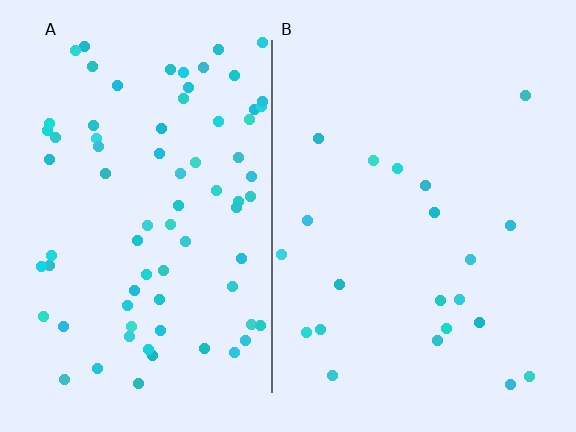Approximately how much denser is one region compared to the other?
Approximately 3.6× — region A over region B.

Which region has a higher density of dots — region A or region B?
A (the left).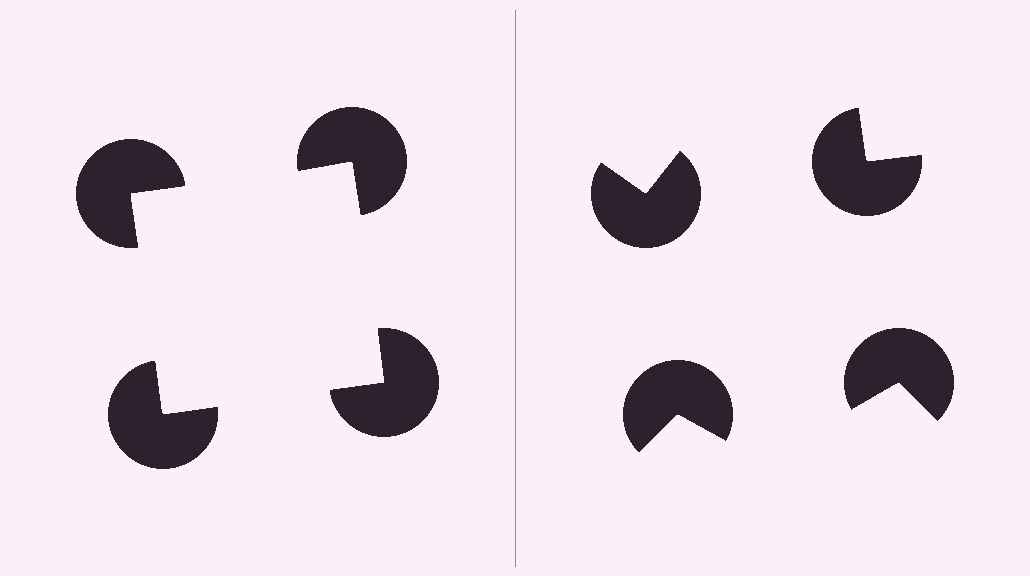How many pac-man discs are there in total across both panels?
8 — 4 on each side.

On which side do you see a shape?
An illusory square appears on the left side. On the right side the wedge cuts are rotated, so no coherent shape forms.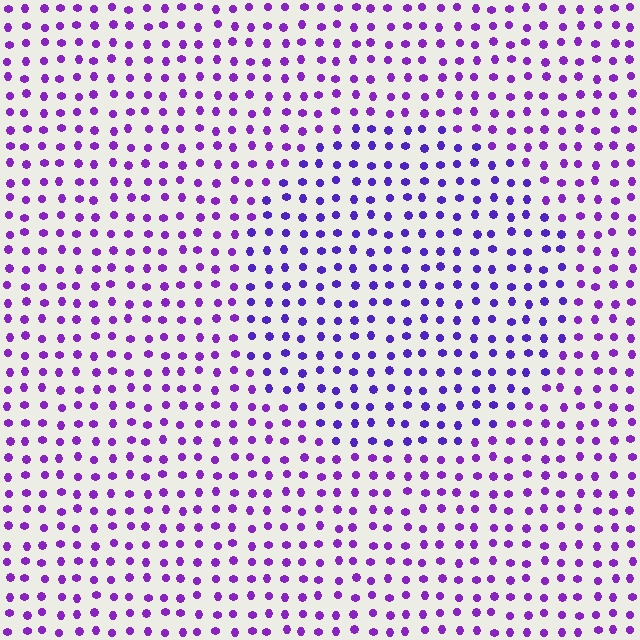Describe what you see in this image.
The image is filled with small purple elements in a uniform arrangement. A circle-shaped region is visible where the elements are tinted to a slightly different hue, forming a subtle color boundary.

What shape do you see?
I see a circle.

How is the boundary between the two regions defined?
The boundary is defined purely by a slight shift in hue (about 22 degrees). Spacing, size, and orientation are identical on both sides.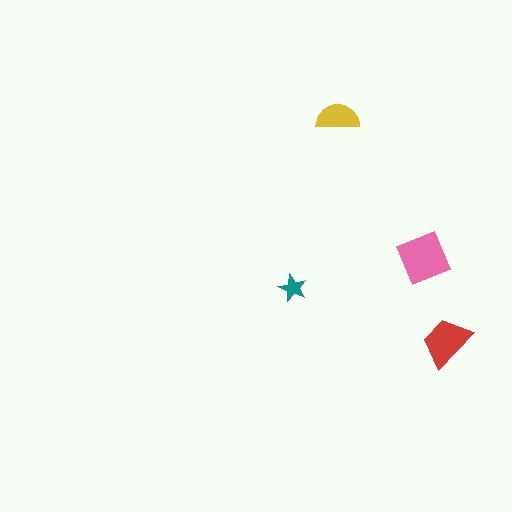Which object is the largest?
The pink diamond.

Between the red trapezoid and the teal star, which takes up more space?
The red trapezoid.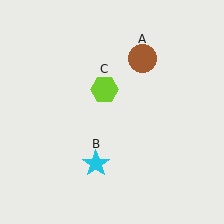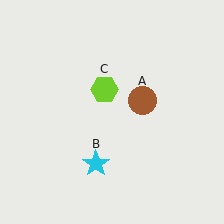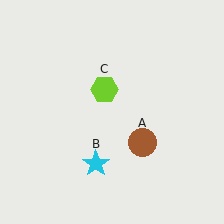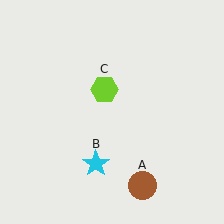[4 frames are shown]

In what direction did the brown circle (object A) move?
The brown circle (object A) moved down.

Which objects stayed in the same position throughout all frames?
Cyan star (object B) and lime hexagon (object C) remained stationary.